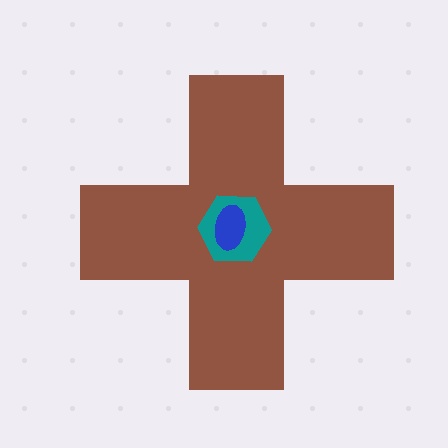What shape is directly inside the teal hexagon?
The blue ellipse.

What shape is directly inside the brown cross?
The teal hexagon.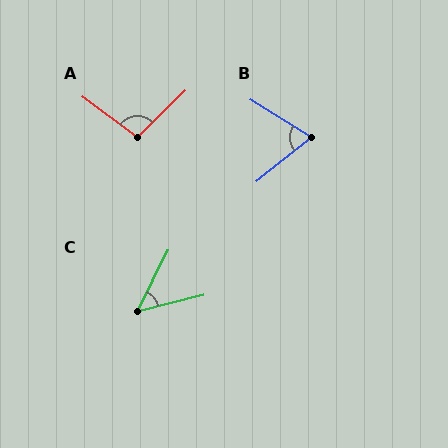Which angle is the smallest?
C, at approximately 50 degrees.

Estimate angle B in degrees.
Approximately 70 degrees.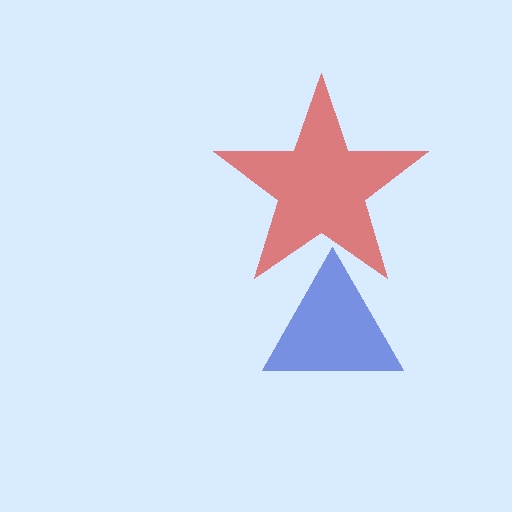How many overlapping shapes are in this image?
There are 2 overlapping shapes in the image.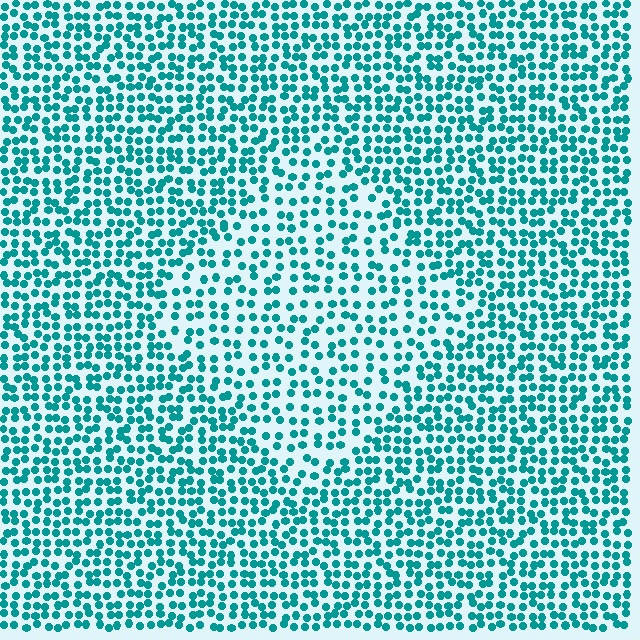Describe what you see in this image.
The image contains small teal elements arranged at two different densities. A diamond-shaped region is visible where the elements are less densely packed than the surrounding area.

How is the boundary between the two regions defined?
The boundary is defined by a change in element density (approximately 1.6x ratio). All elements are the same color, size, and shape.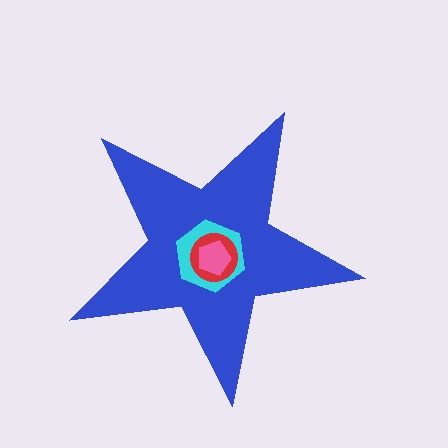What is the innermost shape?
The pink pentagon.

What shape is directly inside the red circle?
The pink pentagon.